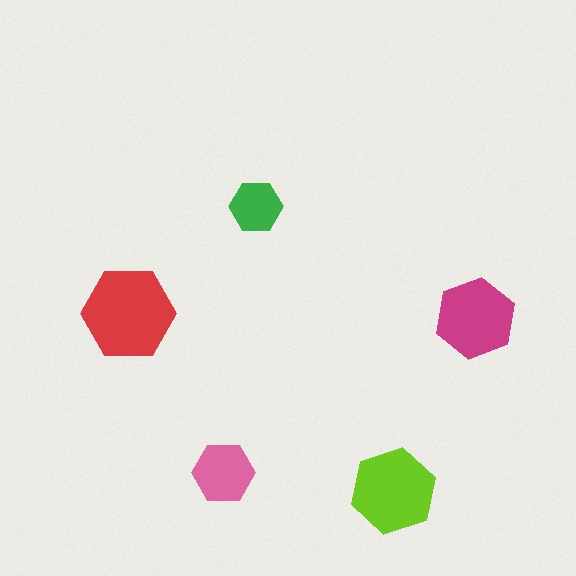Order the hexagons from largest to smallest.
the red one, the lime one, the magenta one, the pink one, the green one.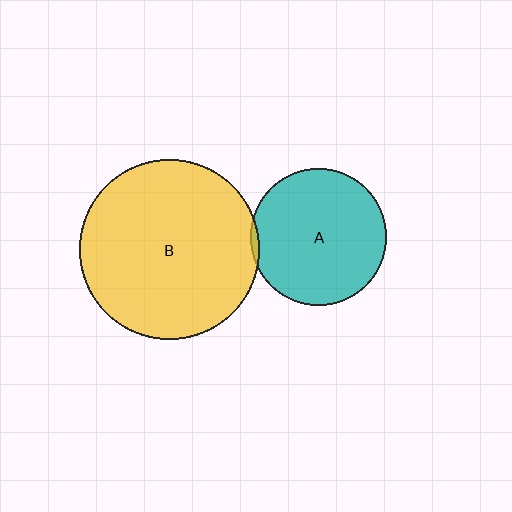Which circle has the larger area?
Circle B (yellow).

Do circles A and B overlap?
Yes.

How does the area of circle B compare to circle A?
Approximately 1.7 times.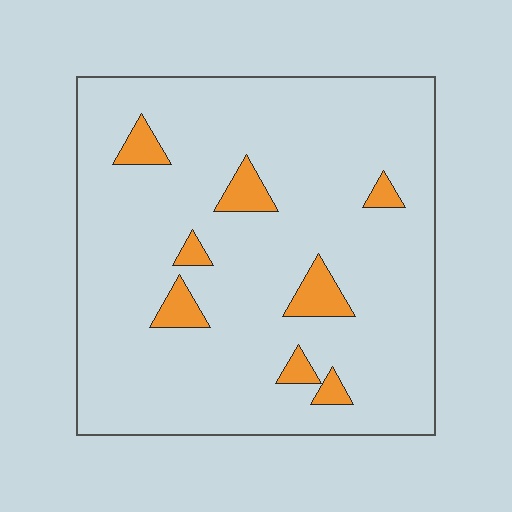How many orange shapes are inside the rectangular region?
8.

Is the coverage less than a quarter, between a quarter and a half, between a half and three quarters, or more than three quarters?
Less than a quarter.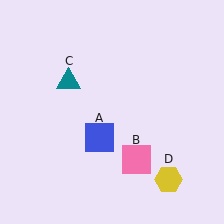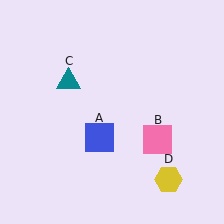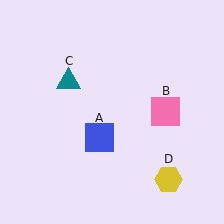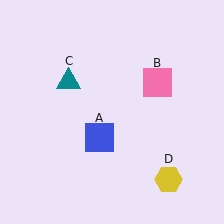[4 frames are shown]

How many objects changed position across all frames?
1 object changed position: pink square (object B).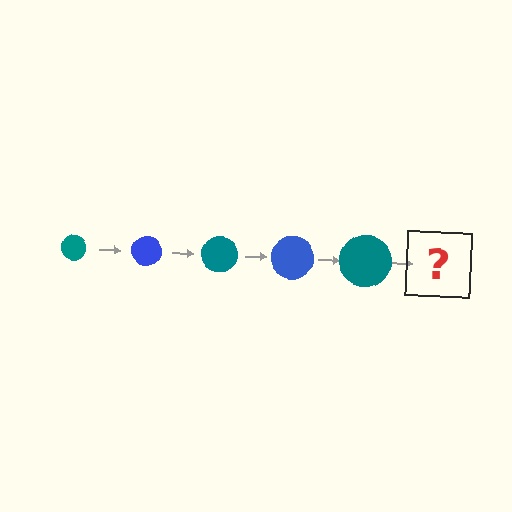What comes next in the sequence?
The next element should be a blue circle, larger than the previous one.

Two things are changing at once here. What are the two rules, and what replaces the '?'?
The two rules are that the circle grows larger each step and the color cycles through teal and blue. The '?' should be a blue circle, larger than the previous one.